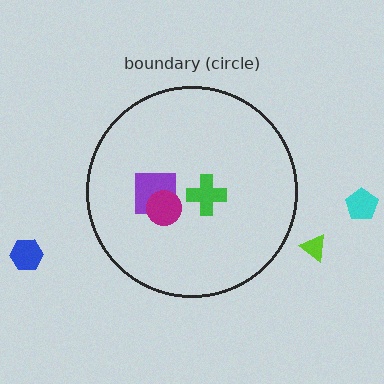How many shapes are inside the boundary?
3 inside, 3 outside.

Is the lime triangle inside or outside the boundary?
Outside.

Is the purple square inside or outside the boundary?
Inside.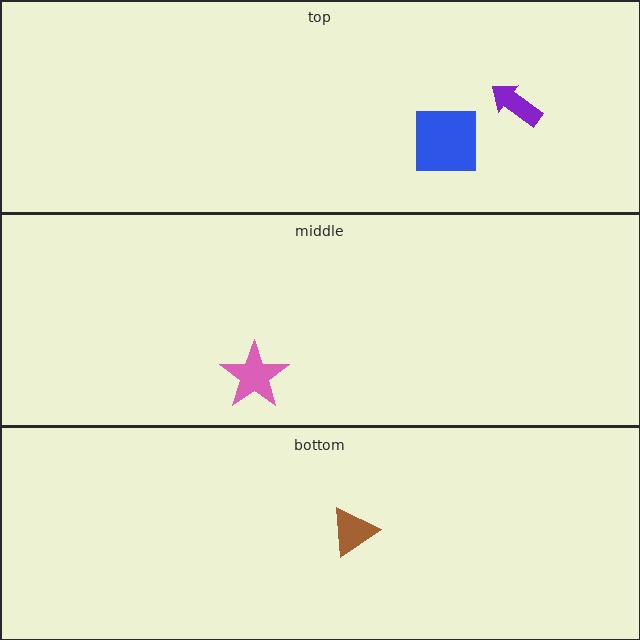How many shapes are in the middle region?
1.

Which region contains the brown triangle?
The bottom region.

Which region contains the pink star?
The middle region.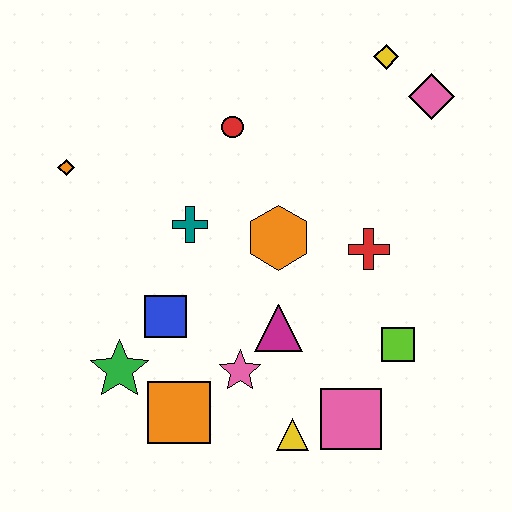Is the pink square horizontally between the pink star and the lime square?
Yes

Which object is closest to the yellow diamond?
The pink diamond is closest to the yellow diamond.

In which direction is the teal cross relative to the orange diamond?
The teal cross is to the right of the orange diamond.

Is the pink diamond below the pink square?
No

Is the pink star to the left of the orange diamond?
No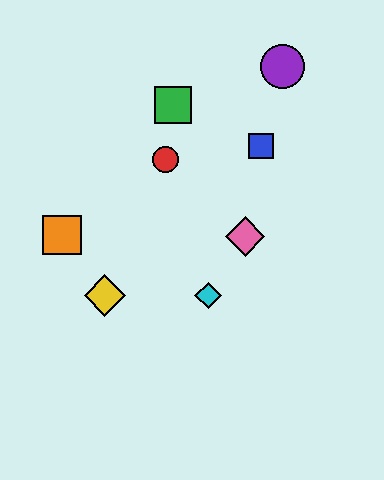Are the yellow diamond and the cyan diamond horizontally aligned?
Yes, both are at y≈296.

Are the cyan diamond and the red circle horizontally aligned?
No, the cyan diamond is at y≈296 and the red circle is at y≈159.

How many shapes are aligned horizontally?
2 shapes (the yellow diamond, the cyan diamond) are aligned horizontally.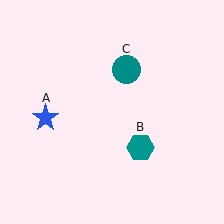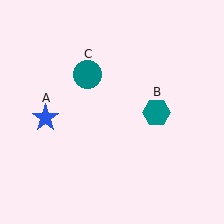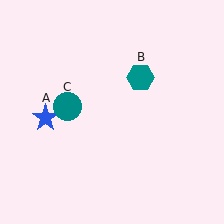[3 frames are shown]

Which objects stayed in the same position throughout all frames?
Blue star (object A) remained stationary.